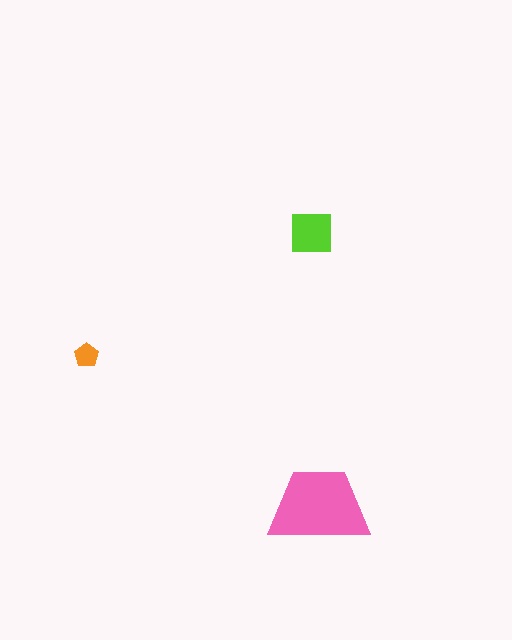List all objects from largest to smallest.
The pink trapezoid, the lime square, the orange pentagon.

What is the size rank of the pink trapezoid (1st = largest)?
1st.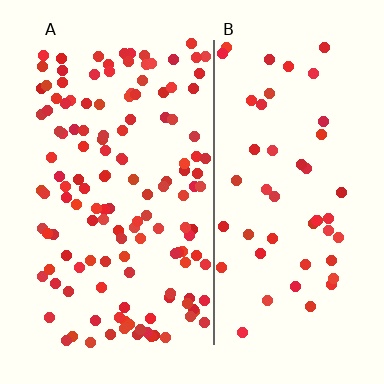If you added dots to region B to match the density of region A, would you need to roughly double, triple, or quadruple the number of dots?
Approximately triple.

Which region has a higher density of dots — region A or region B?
A (the left).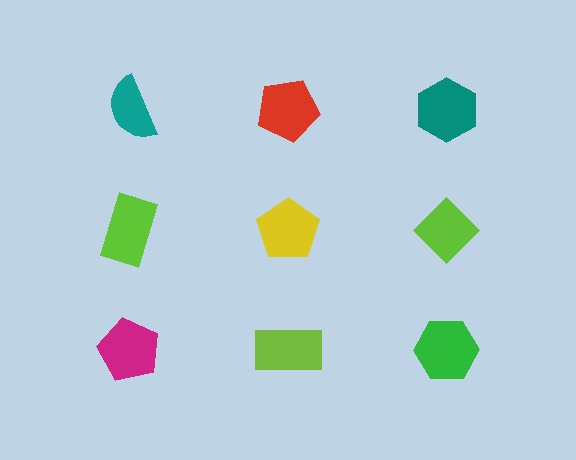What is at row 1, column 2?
A red pentagon.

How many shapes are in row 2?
3 shapes.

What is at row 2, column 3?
A lime diamond.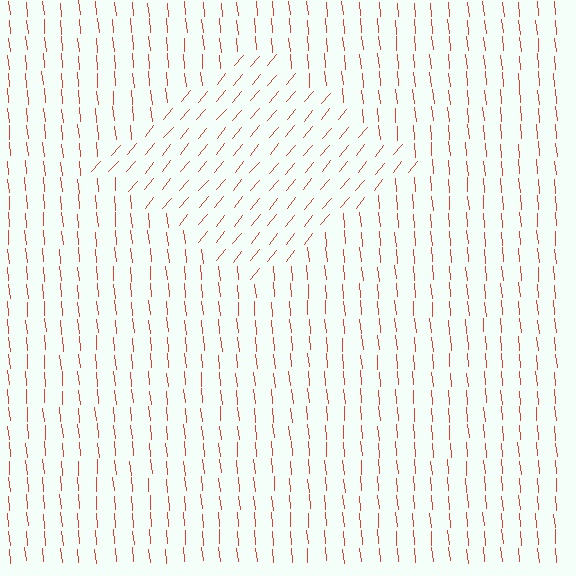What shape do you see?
I see a diamond.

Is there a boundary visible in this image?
Yes, there is a texture boundary formed by a change in line orientation.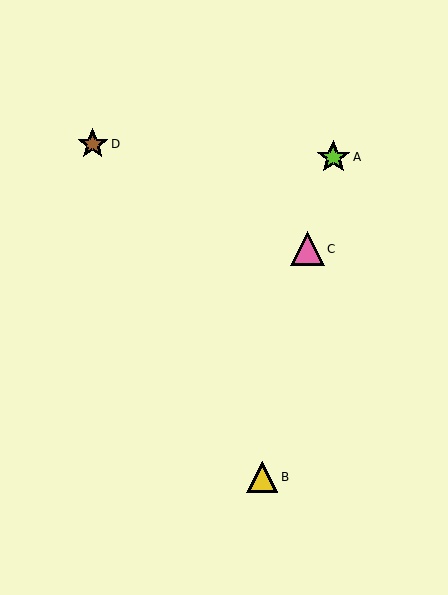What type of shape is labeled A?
Shape A is a lime star.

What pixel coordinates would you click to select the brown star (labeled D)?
Click at (93, 144) to select the brown star D.